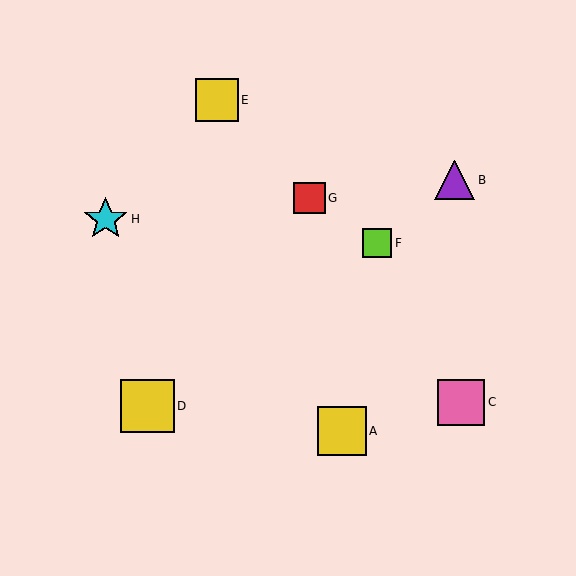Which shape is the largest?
The yellow square (labeled D) is the largest.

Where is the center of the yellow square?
The center of the yellow square is at (148, 406).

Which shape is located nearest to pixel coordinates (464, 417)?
The pink square (labeled C) at (461, 402) is nearest to that location.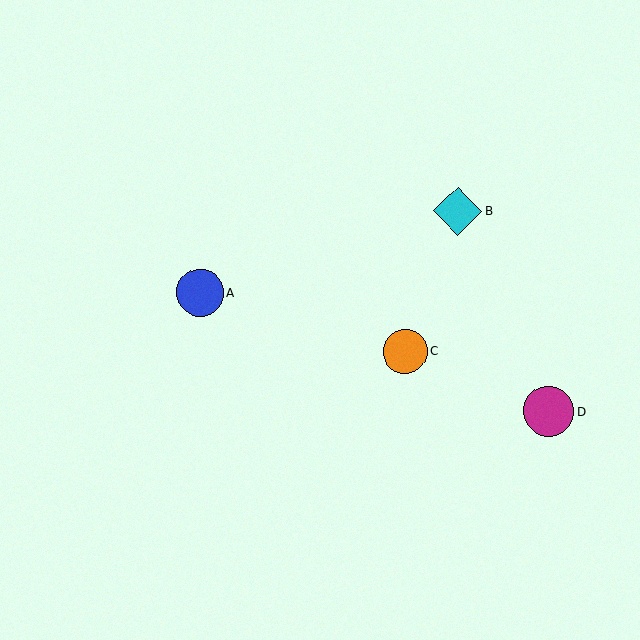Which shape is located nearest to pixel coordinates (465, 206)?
The cyan diamond (labeled B) at (458, 211) is nearest to that location.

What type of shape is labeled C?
Shape C is an orange circle.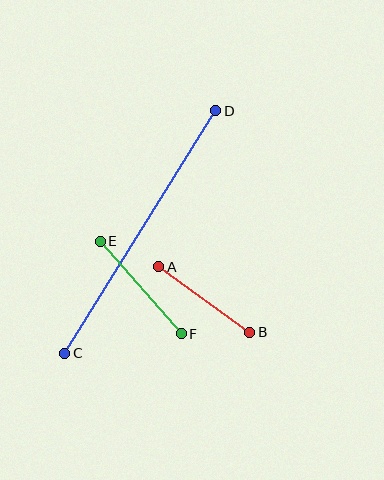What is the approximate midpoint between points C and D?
The midpoint is at approximately (140, 232) pixels.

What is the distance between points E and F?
The distance is approximately 123 pixels.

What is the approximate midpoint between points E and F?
The midpoint is at approximately (141, 287) pixels.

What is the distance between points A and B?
The distance is approximately 112 pixels.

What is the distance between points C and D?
The distance is approximately 285 pixels.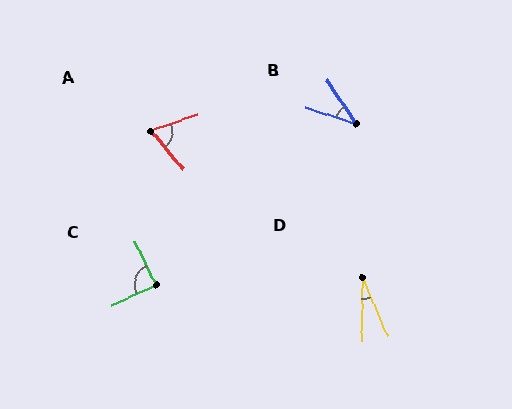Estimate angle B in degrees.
Approximately 39 degrees.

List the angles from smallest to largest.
D (24°), B (39°), A (69°), C (89°).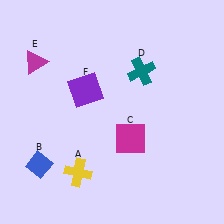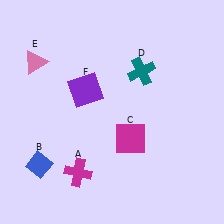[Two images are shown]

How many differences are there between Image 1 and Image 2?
There are 2 differences between the two images.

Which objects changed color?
A changed from yellow to magenta. E changed from magenta to pink.